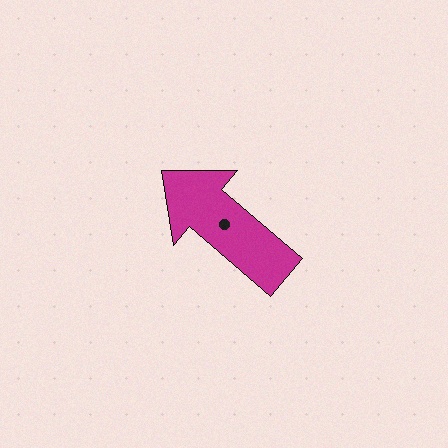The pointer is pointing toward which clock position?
Roughly 10 o'clock.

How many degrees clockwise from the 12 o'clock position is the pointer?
Approximately 311 degrees.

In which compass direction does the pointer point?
Northwest.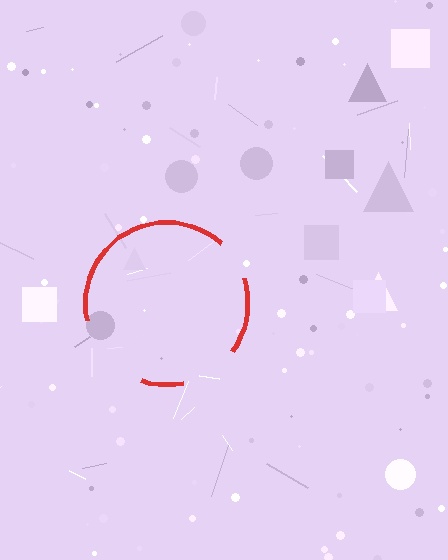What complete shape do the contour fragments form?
The contour fragments form a circle.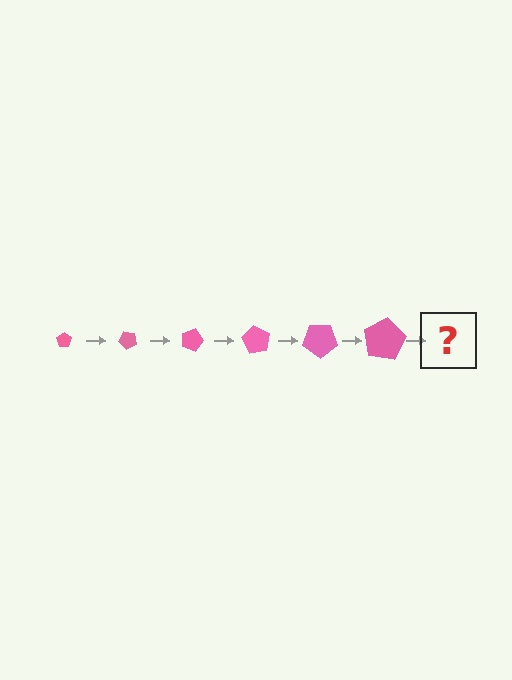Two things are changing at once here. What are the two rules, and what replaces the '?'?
The two rules are that the pentagon grows larger each step and it rotates 45 degrees each step. The '?' should be a pentagon, larger than the previous one and rotated 270 degrees from the start.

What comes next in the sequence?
The next element should be a pentagon, larger than the previous one and rotated 270 degrees from the start.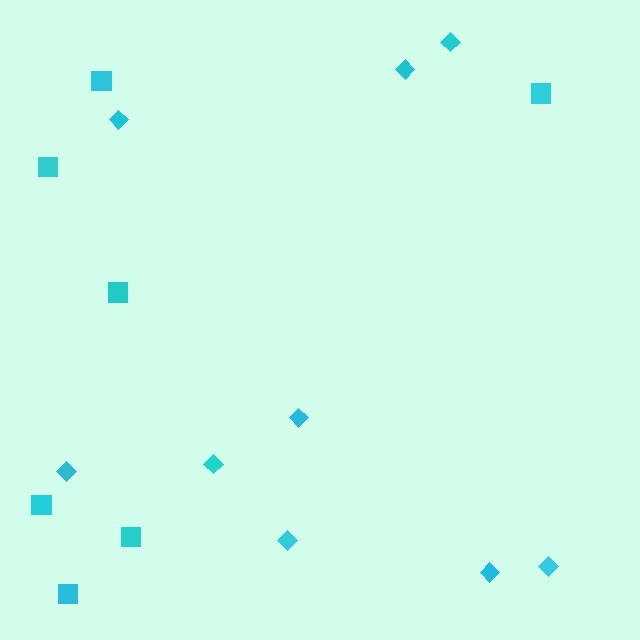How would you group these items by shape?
There are 2 groups: one group of squares (7) and one group of diamonds (9).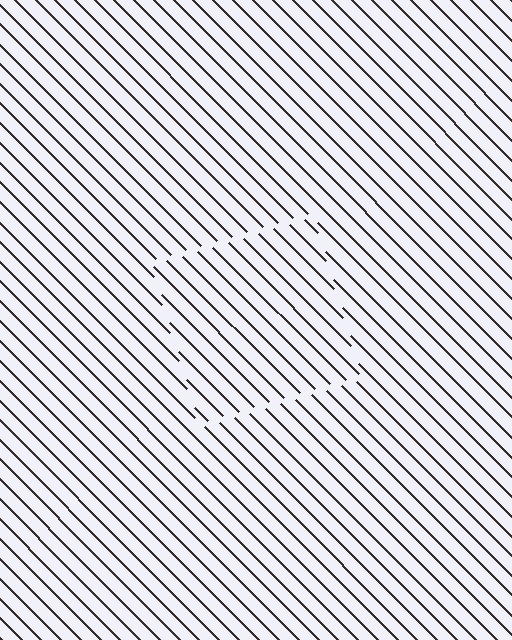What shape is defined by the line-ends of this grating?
An illusory square. The interior of the shape contains the same grating, shifted by half a period — the contour is defined by the phase discontinuity where line-ends from the inner and outer gratings abut.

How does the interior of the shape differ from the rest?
The interior of the shape contains the same grating, shifted by half a period — the contour is defined by the phase discontinuity where line-ends from the inner and outer gratings abut.